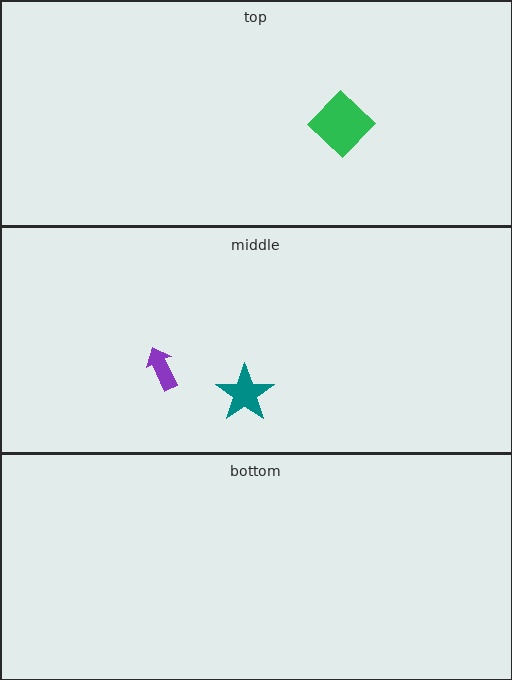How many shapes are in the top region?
1.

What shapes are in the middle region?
The teal star, the purple arrow.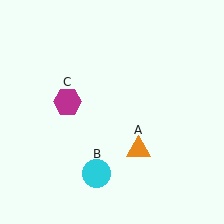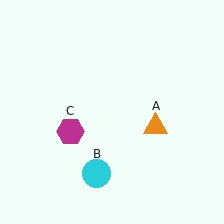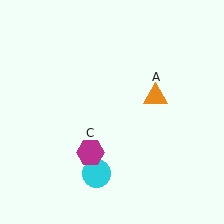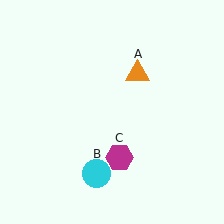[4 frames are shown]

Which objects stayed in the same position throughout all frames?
Cyan circle (object B) remained stationary.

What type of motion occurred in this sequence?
The orange triangle (object A), magenta hexagon (object C) rotated counterclockwise around the center of the scene.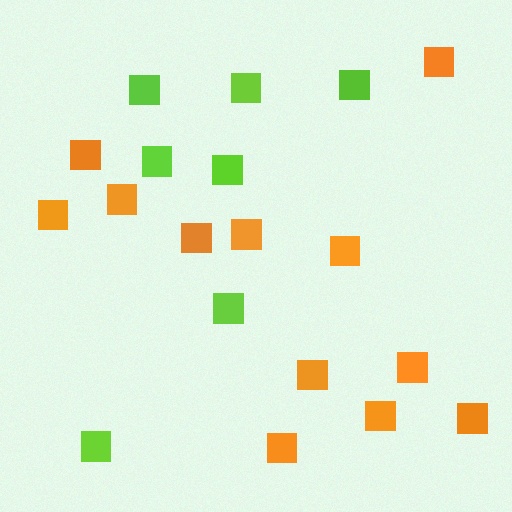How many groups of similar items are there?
There are 2 groups: one group of orange squares (12) and one group of lime squares (7).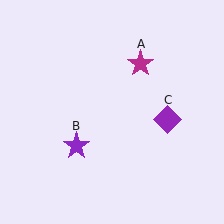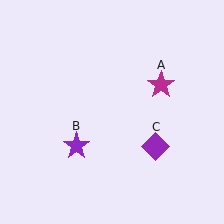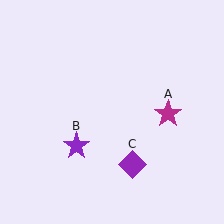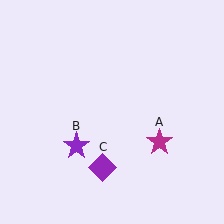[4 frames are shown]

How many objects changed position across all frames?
2 objects changed position: magenta star (object A), purple diamond (object C).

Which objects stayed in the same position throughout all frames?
Purple star (object B) remained stationary.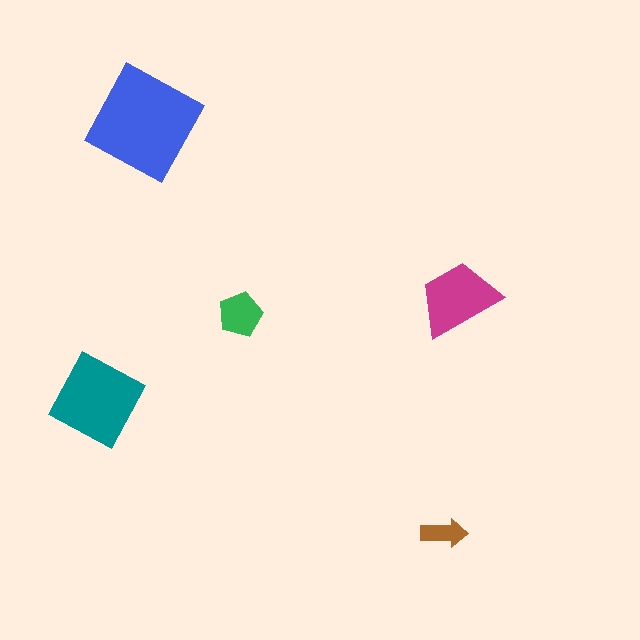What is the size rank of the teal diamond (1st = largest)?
2nd.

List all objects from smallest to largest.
The brown arrow, the green pentagon, the magenta trapezoid, the teal diamond, the blue square.